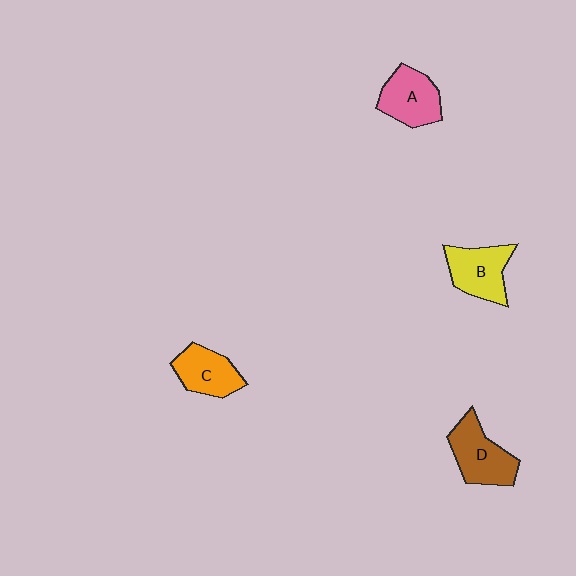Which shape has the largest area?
Shape D (brown).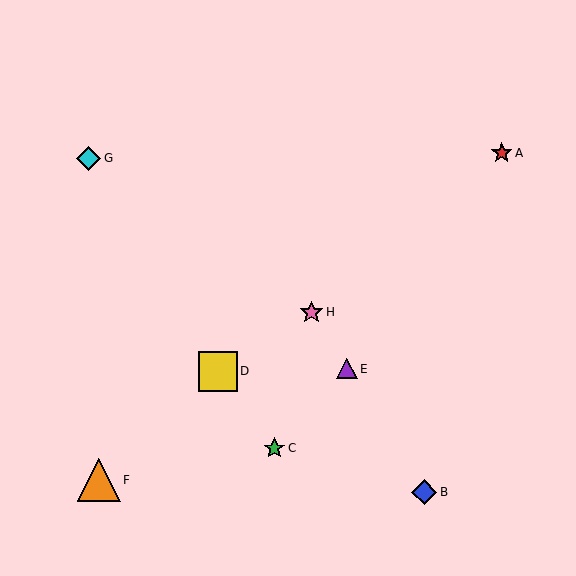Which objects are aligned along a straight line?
Objects B, E, H are aligned along a straight line.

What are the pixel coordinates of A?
Object A is at (502, 153).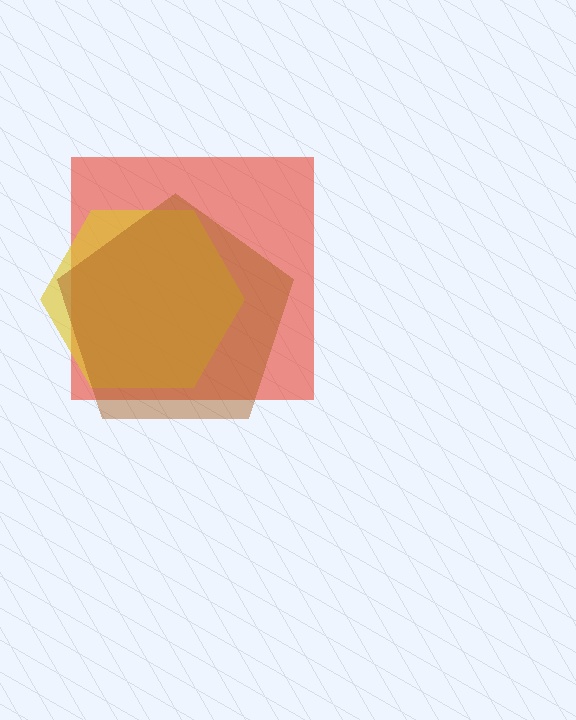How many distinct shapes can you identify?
There are 3 distinct shapes: a red square, a yellow hexagon, a brown pentagon.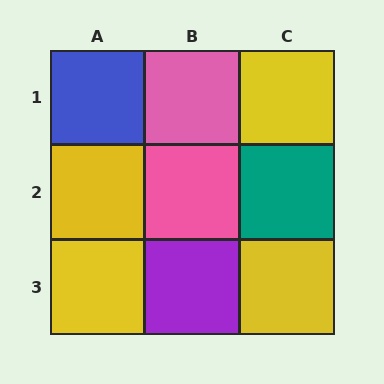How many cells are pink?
2 cells are pink.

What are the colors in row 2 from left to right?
Yellow, pink, teal.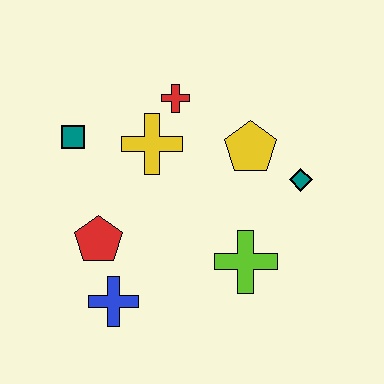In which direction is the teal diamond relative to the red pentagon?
The teal diamond is to the right of the red pentagon.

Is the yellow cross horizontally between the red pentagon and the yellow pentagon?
Yes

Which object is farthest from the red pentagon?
The teal diamond is farthest from the red pentagon.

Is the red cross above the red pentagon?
Yes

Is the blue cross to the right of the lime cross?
No